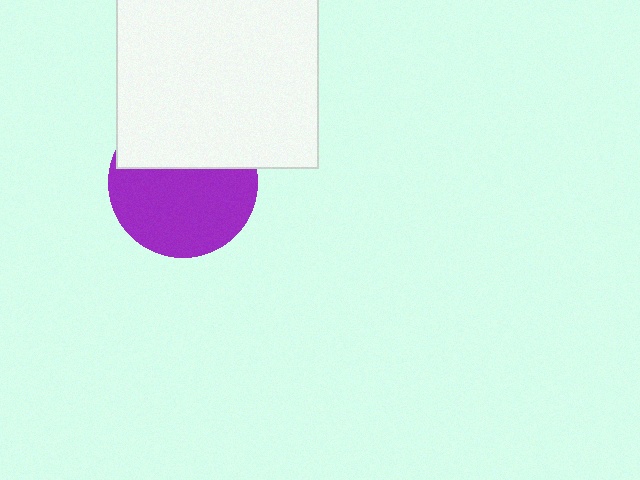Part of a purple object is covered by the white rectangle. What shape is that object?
It is a circle.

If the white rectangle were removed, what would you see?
You would see the complete purple circle.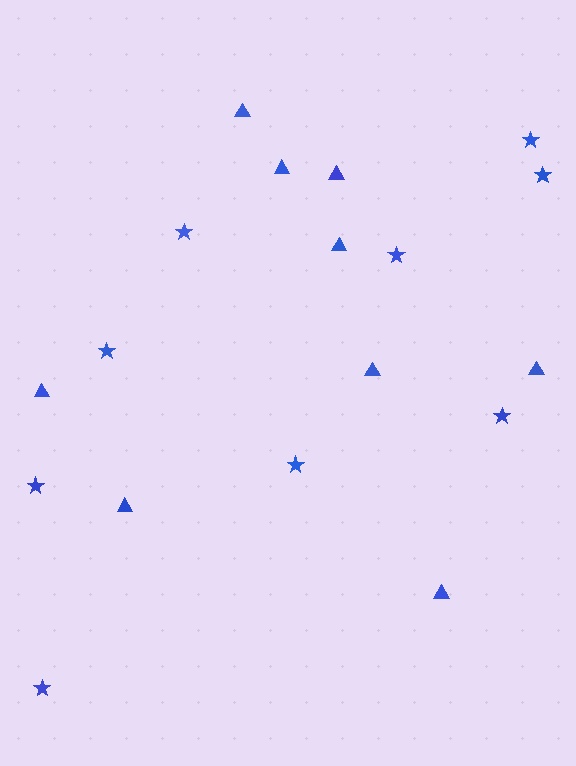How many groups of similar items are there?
There are 2 groups: one group of stars (9) and one group of triangles (9).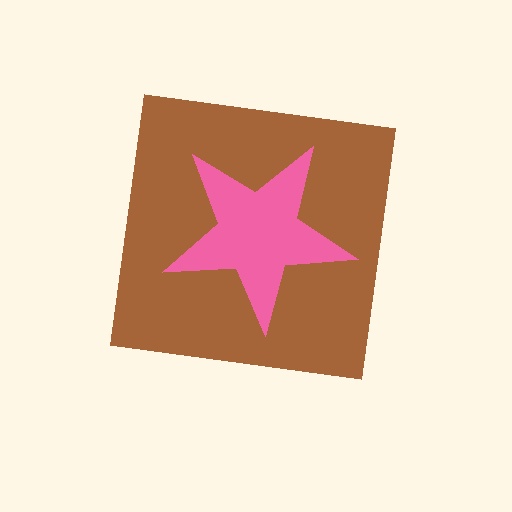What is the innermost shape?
The pink star.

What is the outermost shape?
The brown square.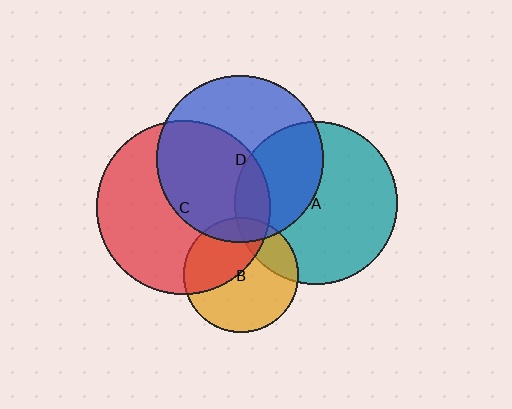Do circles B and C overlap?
Yes.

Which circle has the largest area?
Circle C (red).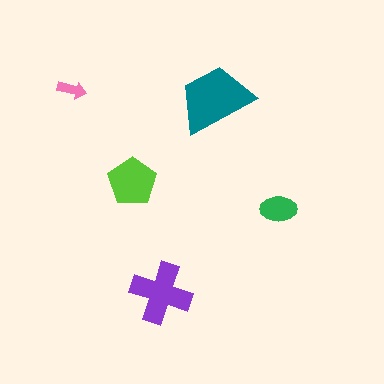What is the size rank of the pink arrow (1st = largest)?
5th.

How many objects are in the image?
There are 5 objects in the image.